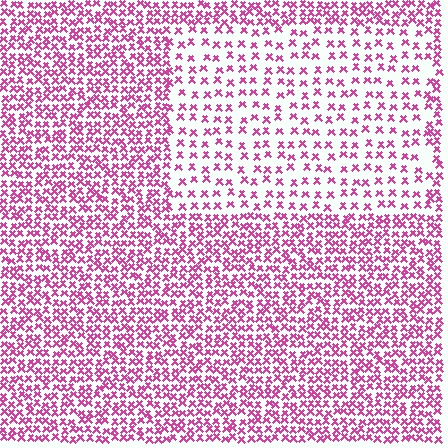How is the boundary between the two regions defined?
The boundary is defined by a change in element density (approximately 2.1x ratio). All elements are the same color, size, and shape.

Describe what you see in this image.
The image contains small magenta elements arranged at two different densities. A rectangle-shaped region is visible where the elements are less densely packed than the surrounding area.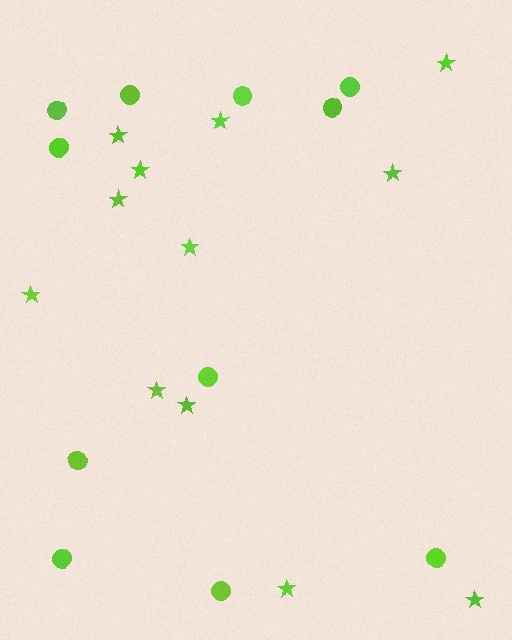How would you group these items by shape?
There are 2 groups: one group of circles (11) and one group of stars (12).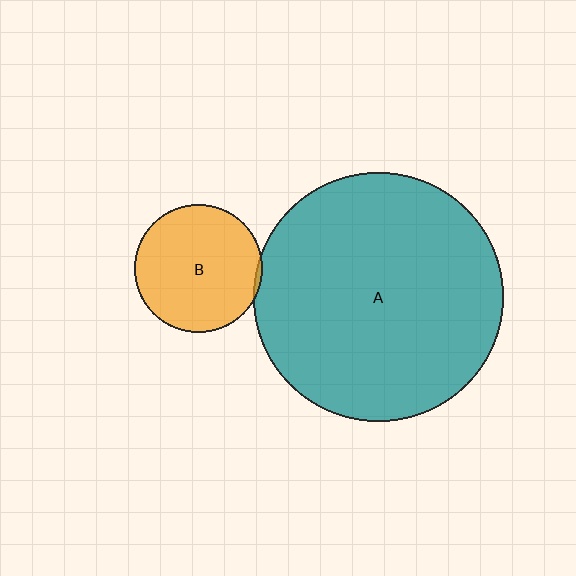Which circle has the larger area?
Circle A (teal).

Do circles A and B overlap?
Yes.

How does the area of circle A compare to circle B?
Approximately 3.8 times.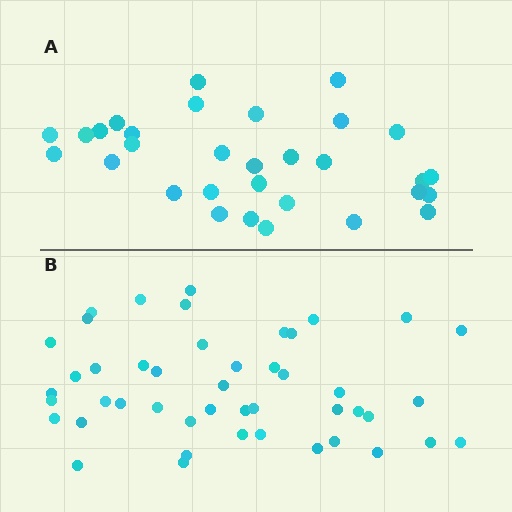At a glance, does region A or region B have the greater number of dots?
Region B (the bottom region) has more dots.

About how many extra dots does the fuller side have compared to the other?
Region B has approximately 15 more dots than region A.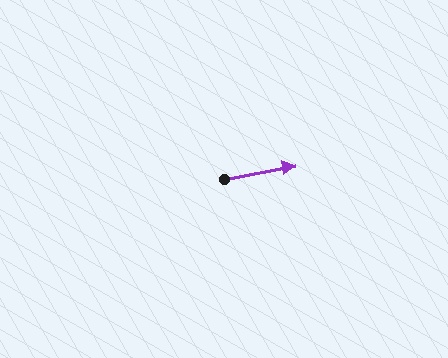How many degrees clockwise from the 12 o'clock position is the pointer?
Approximately 79 degrees.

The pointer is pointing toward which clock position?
Roughly 3 o'clock.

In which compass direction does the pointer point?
East.